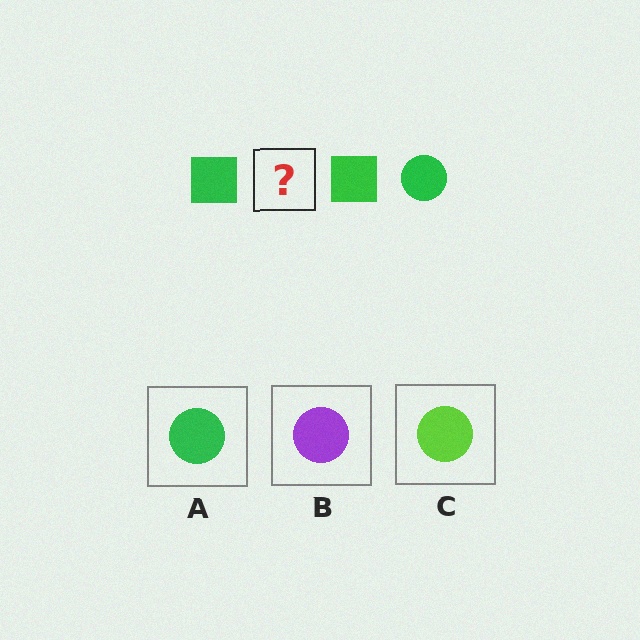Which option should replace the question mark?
Option A.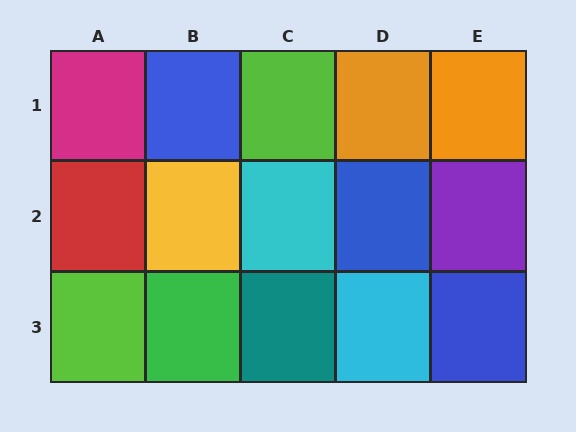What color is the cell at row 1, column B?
Blue.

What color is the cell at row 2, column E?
Purple.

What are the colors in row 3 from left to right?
Lime, green, teal, cyan, blue.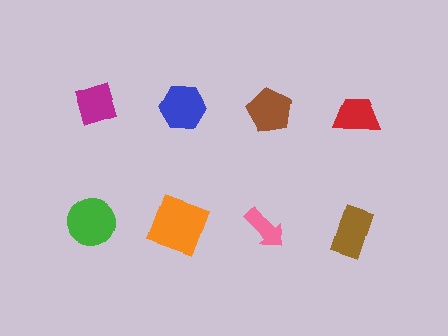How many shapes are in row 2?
4 shapes.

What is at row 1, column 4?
A red trapezoid.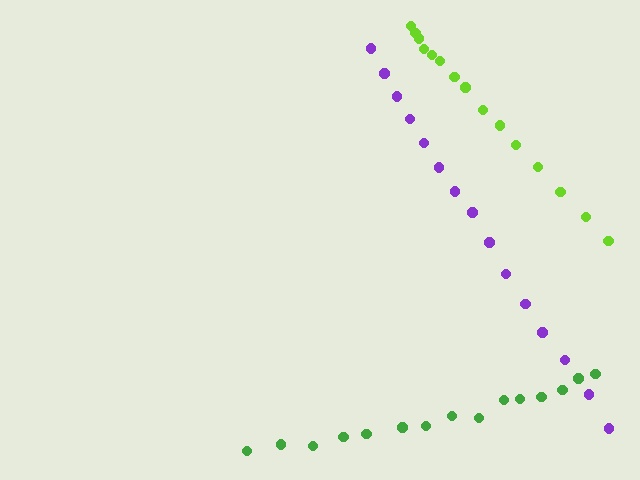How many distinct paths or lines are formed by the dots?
There are 3 distinct paths.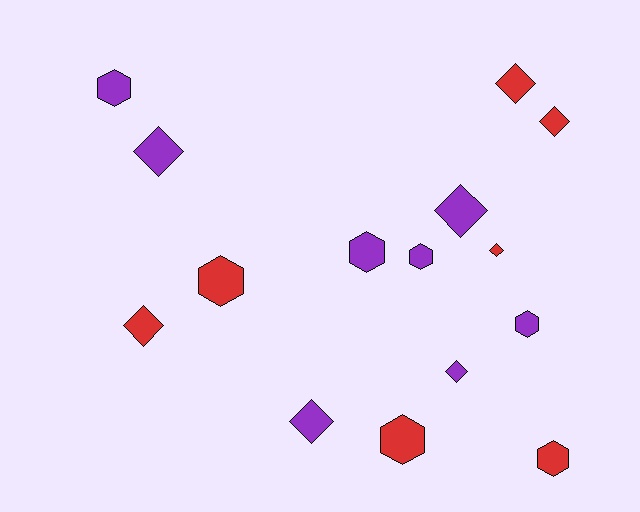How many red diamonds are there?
There are 4 red diamonds.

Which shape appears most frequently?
Diamond, with 8 objects.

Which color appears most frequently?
Purple, with 8 objects.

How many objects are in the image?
There are 15 objects.